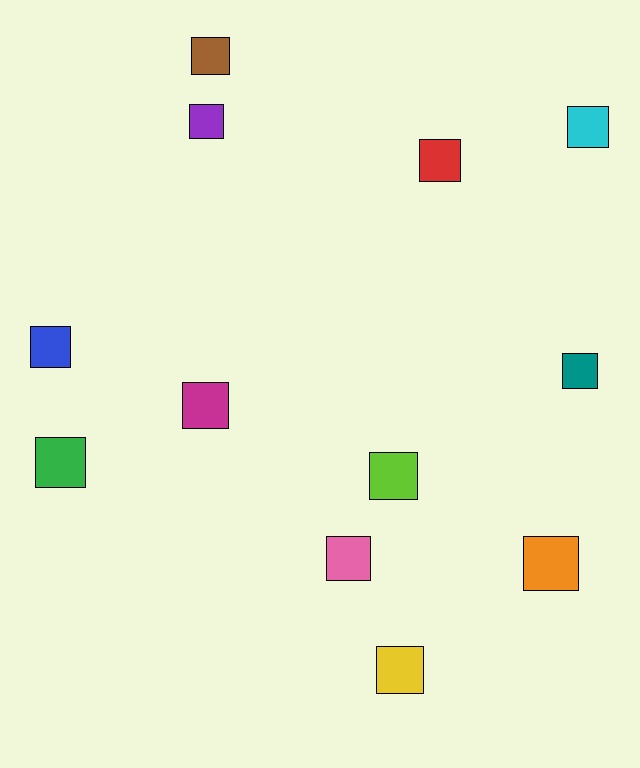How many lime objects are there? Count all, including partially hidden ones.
There is 1 lime object.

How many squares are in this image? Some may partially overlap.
There are 12 squares.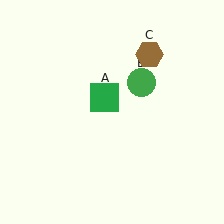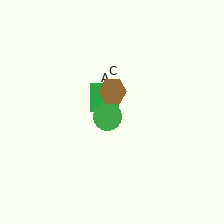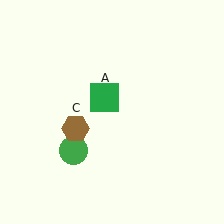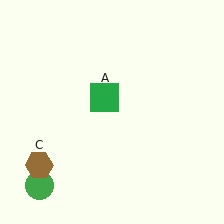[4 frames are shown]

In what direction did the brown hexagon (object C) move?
The brown hexagon (object C) moved down and to the left.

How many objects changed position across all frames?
2 objects changed position: green circle (object B), brown hexagon (object C).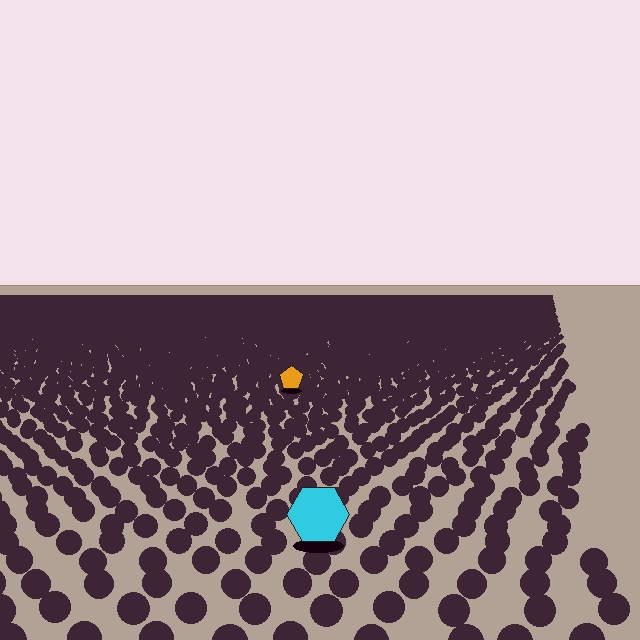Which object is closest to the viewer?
The cyan hexagon is closest. The texture marks near it are larger and more spread out.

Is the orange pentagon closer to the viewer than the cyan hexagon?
No. The cyan hexagon is closer — you can tell from the texture gradient: the ground texture is coarser near it.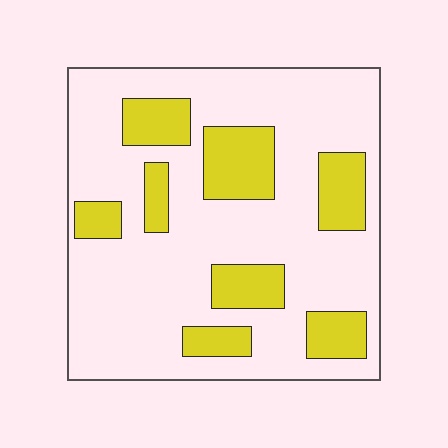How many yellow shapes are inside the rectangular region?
8.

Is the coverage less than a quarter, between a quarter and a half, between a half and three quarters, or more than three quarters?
Less than a quarter.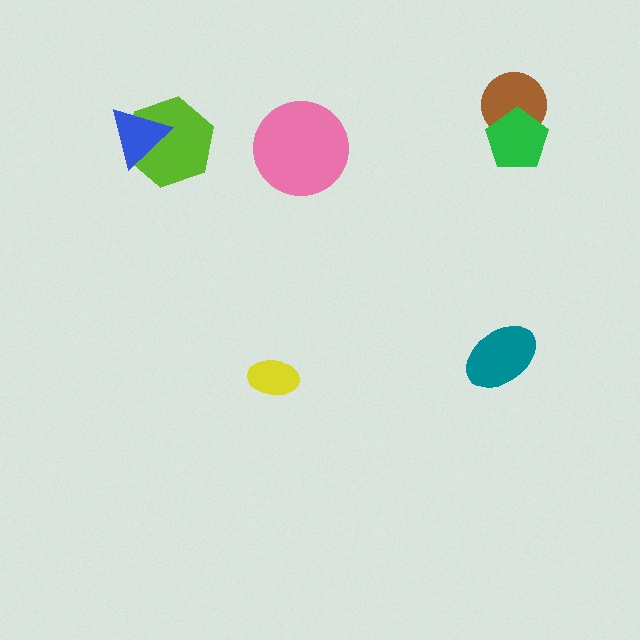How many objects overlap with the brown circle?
1 object overlaps with the brown circle.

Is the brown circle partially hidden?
Yes, it is partially covered by another shape.